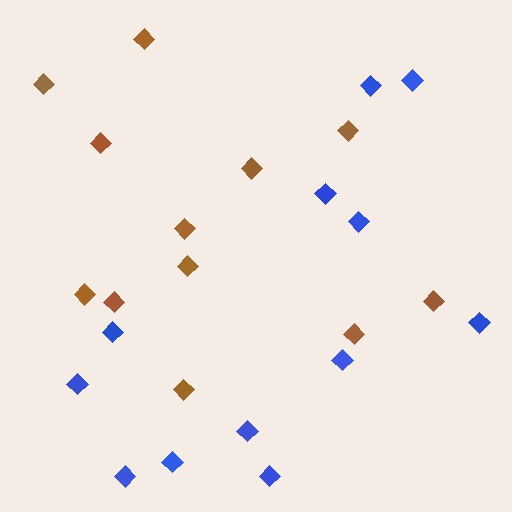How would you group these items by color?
There are 2 groups: one group of brown diamonds (12) and one group of blue diamonds (12).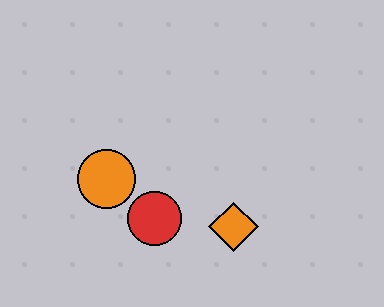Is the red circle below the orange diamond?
No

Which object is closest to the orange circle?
The red circle is closest to the orange circle.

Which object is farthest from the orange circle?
The orange diamond is farthest from the orange circle.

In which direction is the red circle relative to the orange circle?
The red circle is to the right of the orange circle.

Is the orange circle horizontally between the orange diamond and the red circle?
No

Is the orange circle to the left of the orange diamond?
Yes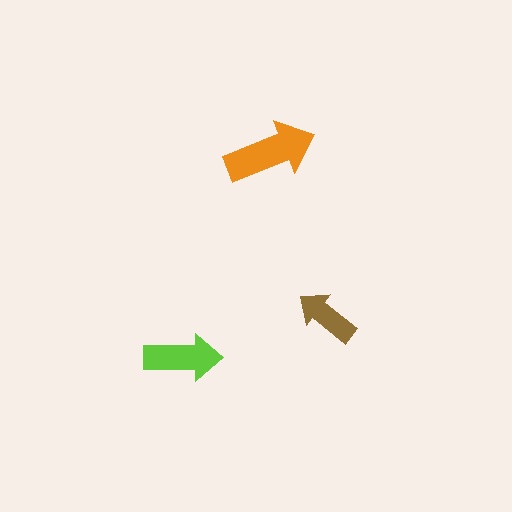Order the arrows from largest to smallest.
the orange one, the lime one, the brown one.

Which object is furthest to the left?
The lime arrow is leftmost.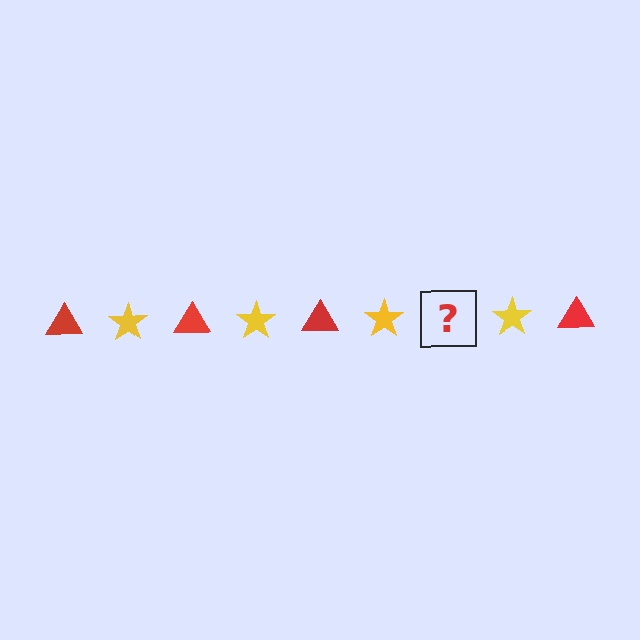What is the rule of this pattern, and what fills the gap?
The rule is that the pattern alternates between red triangle and yellow star. The gap should be filled with a red triangle.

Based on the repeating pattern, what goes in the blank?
The blank should be a red triangle.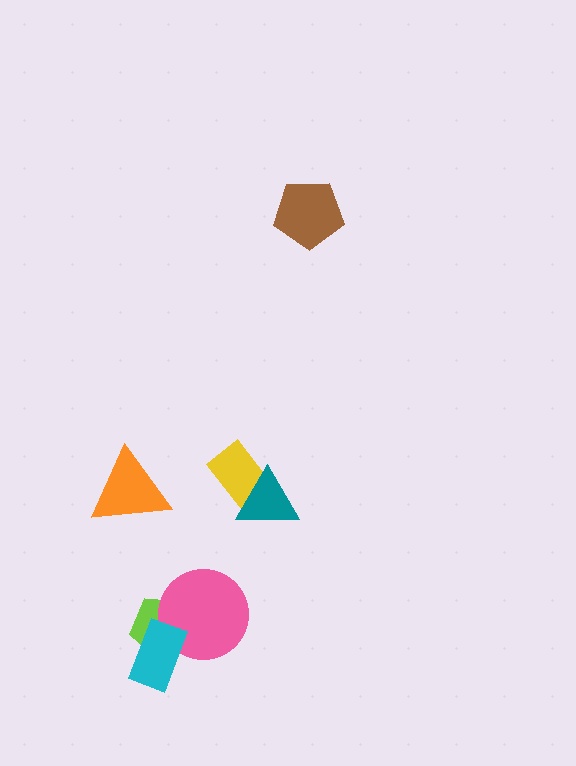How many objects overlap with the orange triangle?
0 objects overlap with the orange triangle.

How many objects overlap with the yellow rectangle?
1 object overlaps with the yellow rectangle.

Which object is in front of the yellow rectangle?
The teal triangle is in front of the yellow rectangle.